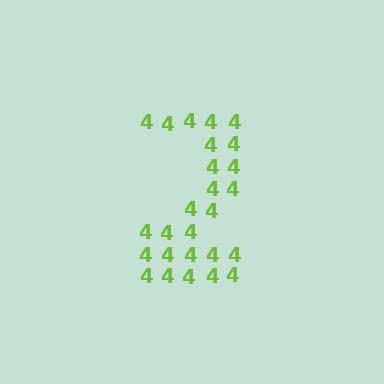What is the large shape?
The large shape is the digit 2.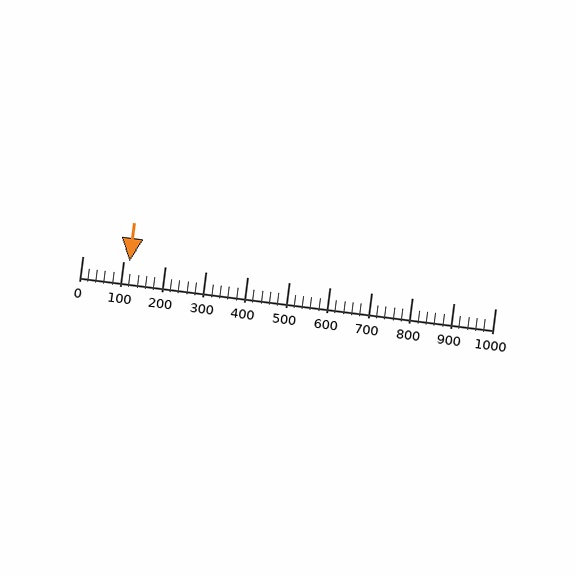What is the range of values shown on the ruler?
The ruler shows values from 0 to 1000.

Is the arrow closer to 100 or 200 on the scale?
The arrow is closer to 100.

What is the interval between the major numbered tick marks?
The major tick marks are spaced 100 units apart.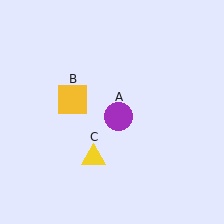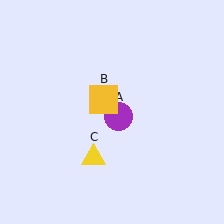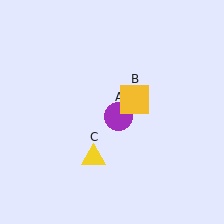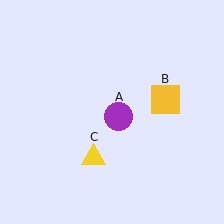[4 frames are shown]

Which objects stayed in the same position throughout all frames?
Purple circle (object A) and yellow triangle (object C) remained stationary.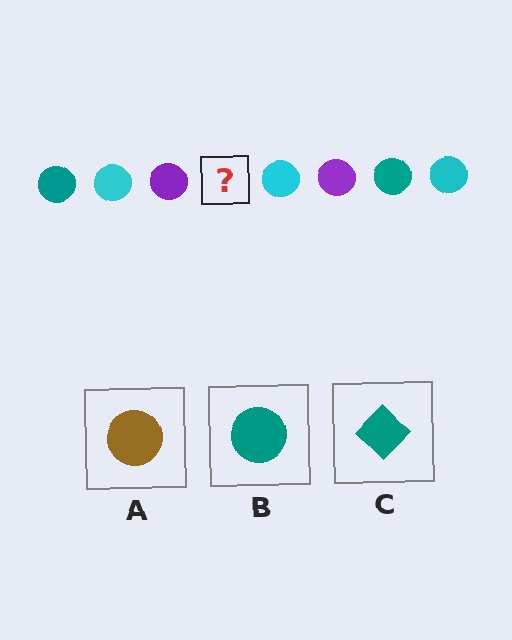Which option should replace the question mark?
Option B.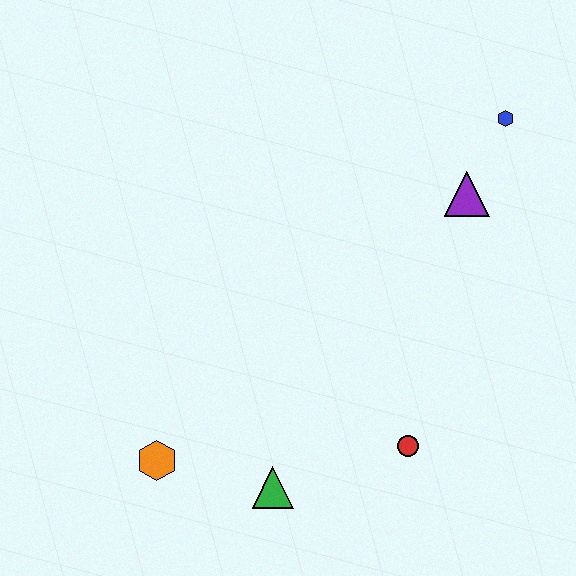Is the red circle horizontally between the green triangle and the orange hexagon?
No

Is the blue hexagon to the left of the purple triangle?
No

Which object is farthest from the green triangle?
The blue hexagon is farthest from the green triangle.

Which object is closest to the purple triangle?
The blue hexagon is closest to the purple triangle.